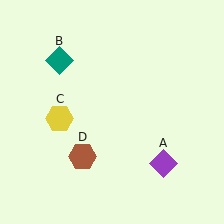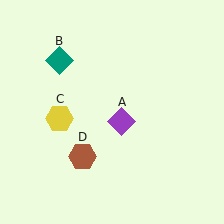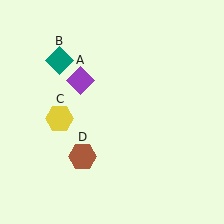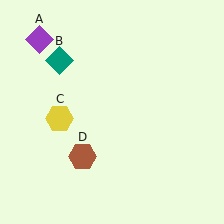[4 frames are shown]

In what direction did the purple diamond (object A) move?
The purple diamond (object A) moved up and to the left.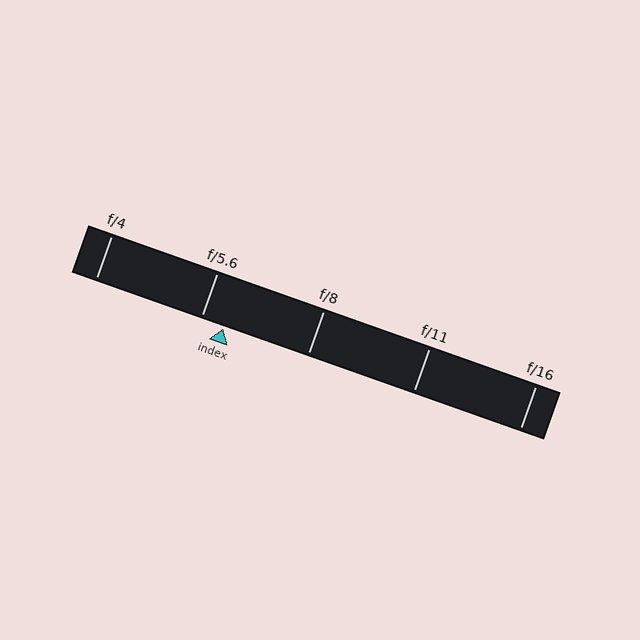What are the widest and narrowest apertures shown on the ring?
The widest aperture shown is f/4 and the narrowest is f/16.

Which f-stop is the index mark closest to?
The index mark is closest to f/5.6.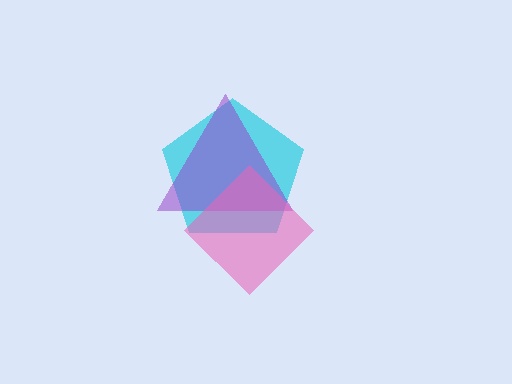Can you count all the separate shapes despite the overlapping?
Yes, there are 3 separate shapes.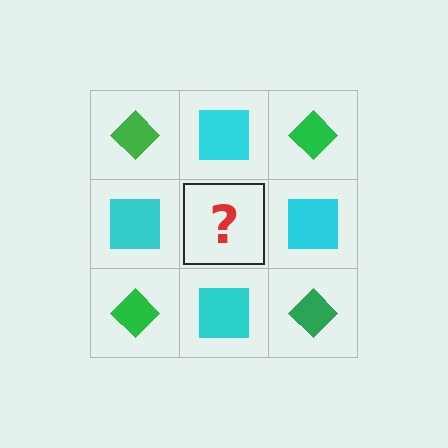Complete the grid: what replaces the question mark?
The question mark should be replaced with a green diamond.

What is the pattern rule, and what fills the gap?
The rule is that it alternates green diamond and cyan square in a checkerboard pattern. The gap should be filled with a green diamond.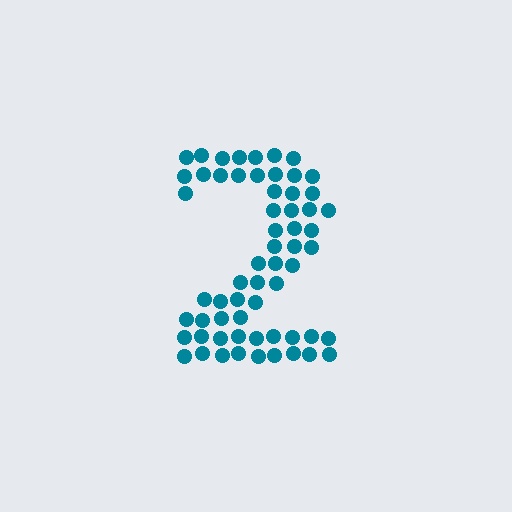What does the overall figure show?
The overall figure shows the digit 2.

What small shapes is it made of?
It is made of small circles.